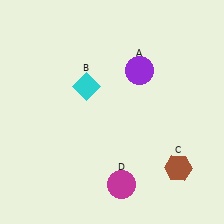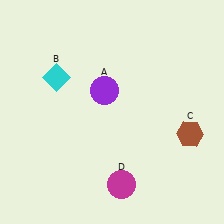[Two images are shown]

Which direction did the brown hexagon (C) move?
The brown hexagon (C) moved up.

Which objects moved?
The objects that moved are: the purple circle (A), the cyan diamond (B), the brown hexagon (C).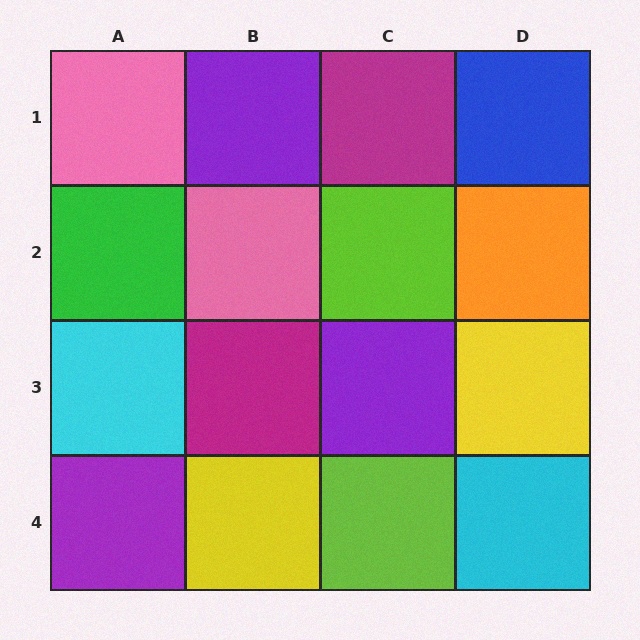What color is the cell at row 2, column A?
Green.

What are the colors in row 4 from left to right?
Purple, yellow, lime, cyan.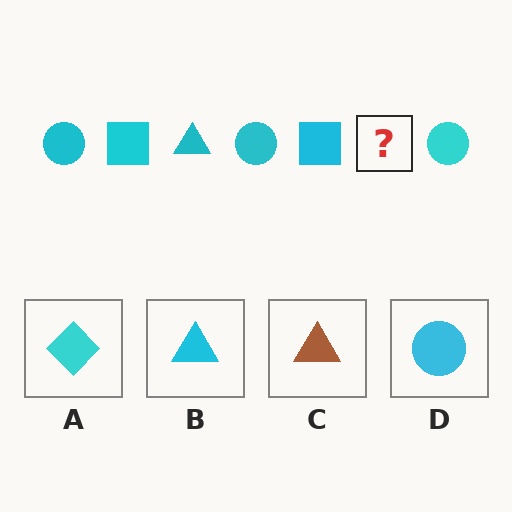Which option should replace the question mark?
Option B.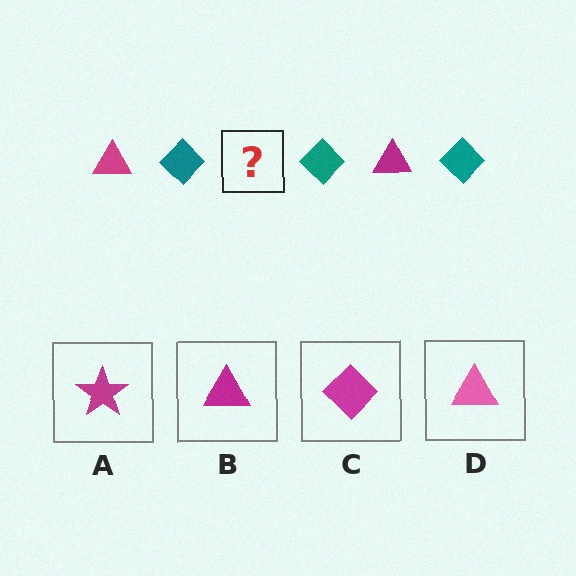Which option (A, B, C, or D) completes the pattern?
B.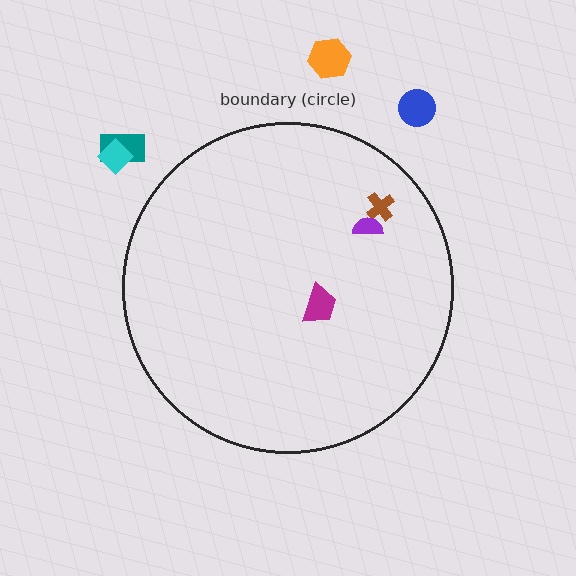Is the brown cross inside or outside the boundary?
Inside.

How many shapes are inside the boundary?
3 inside, 4 outside.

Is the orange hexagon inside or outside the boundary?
Outside.